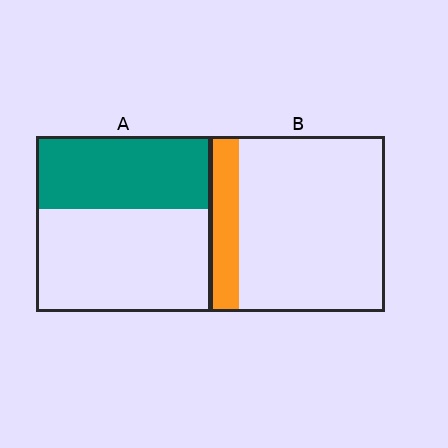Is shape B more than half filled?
No.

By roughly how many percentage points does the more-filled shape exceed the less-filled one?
By roughly 25 percentage points (A over B).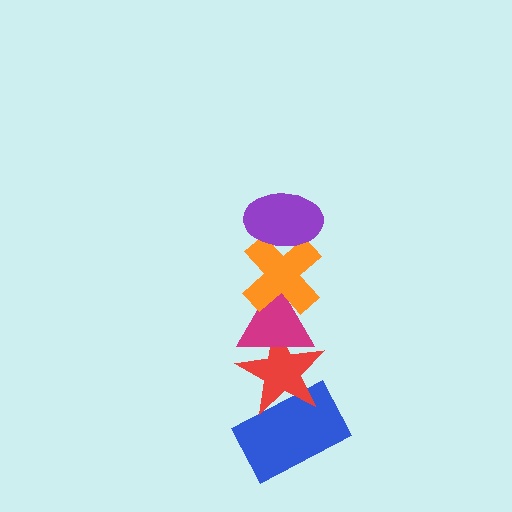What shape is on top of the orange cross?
The purple ellipse is on top of the orange cross.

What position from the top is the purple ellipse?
The purple ellipse is 1st from the top.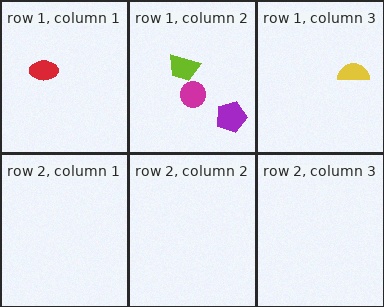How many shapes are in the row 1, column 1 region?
1.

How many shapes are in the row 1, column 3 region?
1.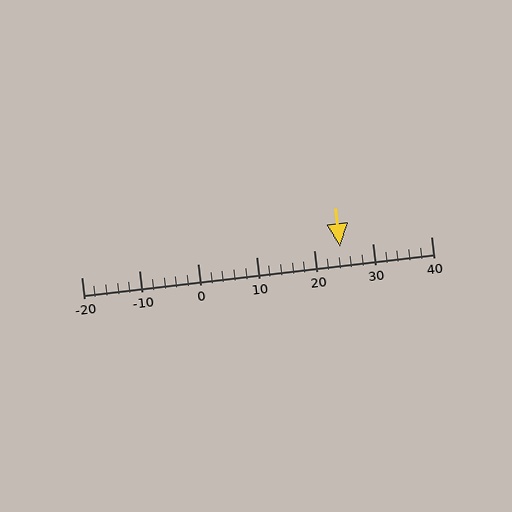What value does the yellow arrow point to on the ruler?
The yellow arrow points to approximately 24.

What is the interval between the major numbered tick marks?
The major tick marks are spaced 10 units apart.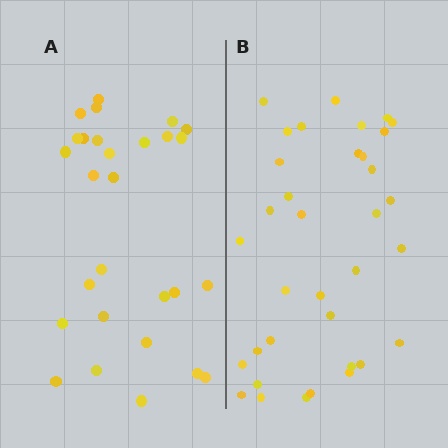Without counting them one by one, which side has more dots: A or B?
Region B (the right region) has more dots.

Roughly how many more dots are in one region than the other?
Region B has roughly 8 or so more dots than region A.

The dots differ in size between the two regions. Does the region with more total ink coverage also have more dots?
No. Region A has more total ink coverage because its dots are larger, but region B actually contains more individual dots. Total area can be misleading — the number of items is what matters here.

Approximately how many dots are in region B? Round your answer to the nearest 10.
About 40 dots. (The exact count is 35, which rounds to 40.)